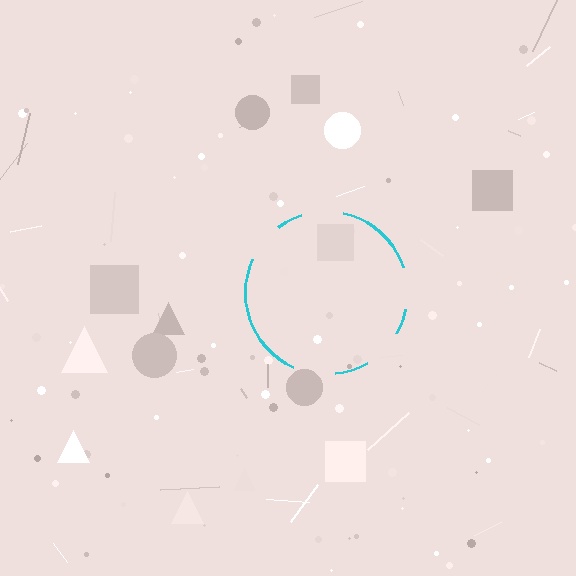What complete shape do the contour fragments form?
The contour fragments form a circle.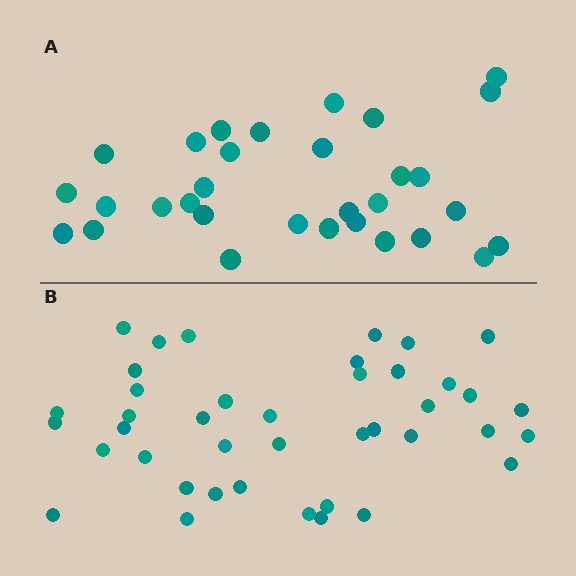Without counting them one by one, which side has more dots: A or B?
Region B (the bottom region) has more dots.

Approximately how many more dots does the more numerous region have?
Region B has roughly 10 or so more dots than region A.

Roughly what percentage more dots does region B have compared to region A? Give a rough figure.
About 30% more.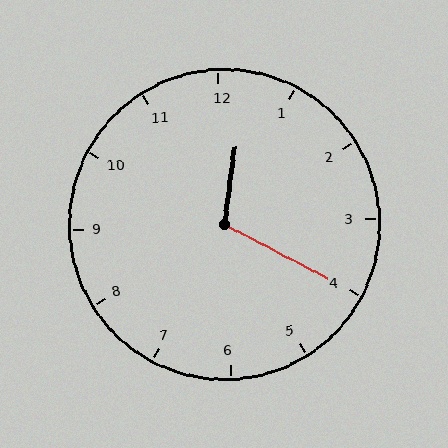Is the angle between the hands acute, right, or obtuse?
It is obtuse.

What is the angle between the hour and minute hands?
Approximately 110 degrees.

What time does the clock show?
12:20.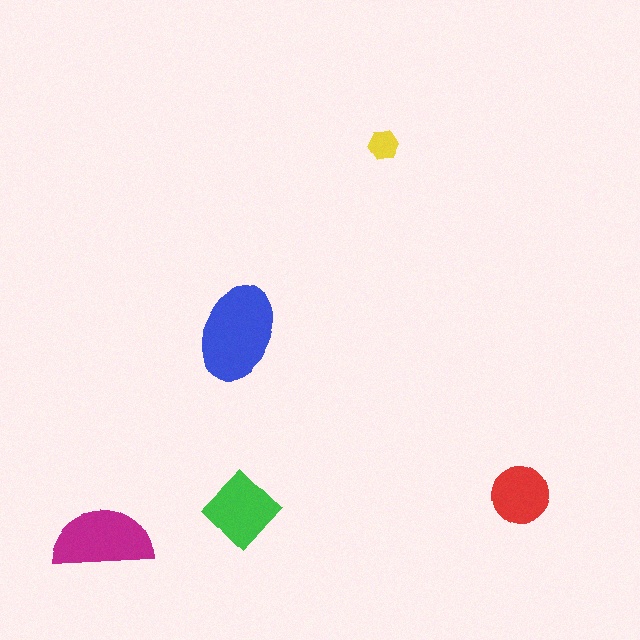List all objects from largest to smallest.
The blue ellipse, the magenta semicircle, the green diamond, the red circle, the yellow hexagon.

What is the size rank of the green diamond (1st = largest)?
3rd.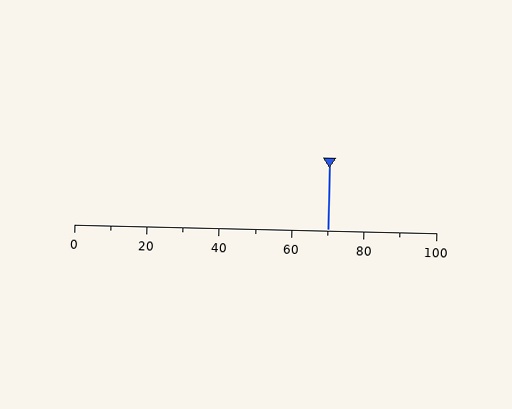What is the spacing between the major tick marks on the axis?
The major ticks are spaced 20 apart.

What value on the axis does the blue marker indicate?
The marker indicates approximately 70.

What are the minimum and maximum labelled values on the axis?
The axis runs from 0 to 100.